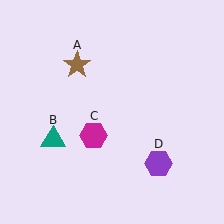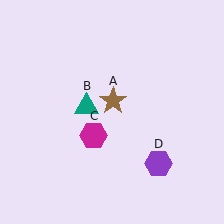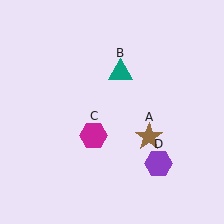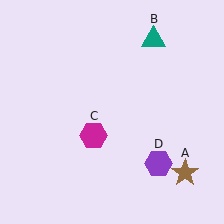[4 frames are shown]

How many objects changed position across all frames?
2 objects changed position: brown star (object A), teal triangle (object B).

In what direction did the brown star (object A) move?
The brown star (object A) moved down and to the right.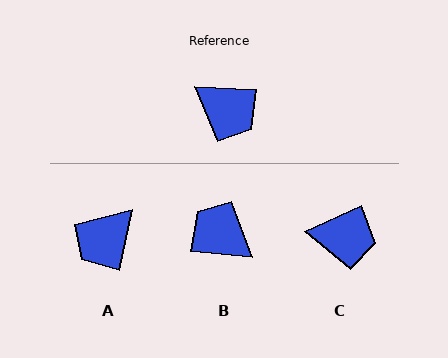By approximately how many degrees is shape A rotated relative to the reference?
Approximately 99 degrees clockwise.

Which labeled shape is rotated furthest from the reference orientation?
B, about 177 degrees away.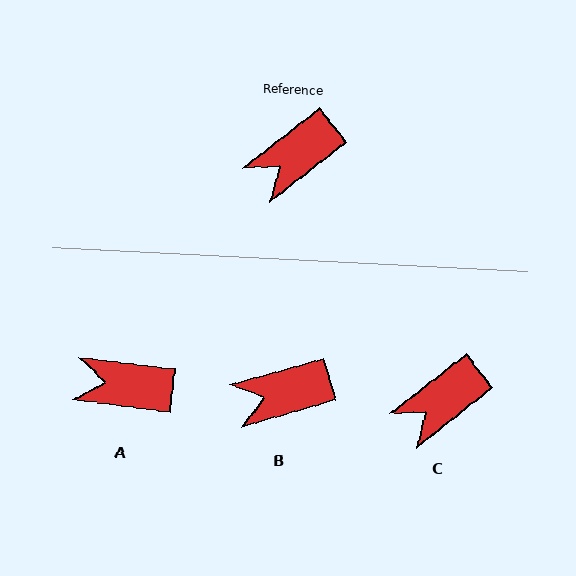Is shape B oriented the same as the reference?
No, it is off by about 22 degrees.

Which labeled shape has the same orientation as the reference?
C.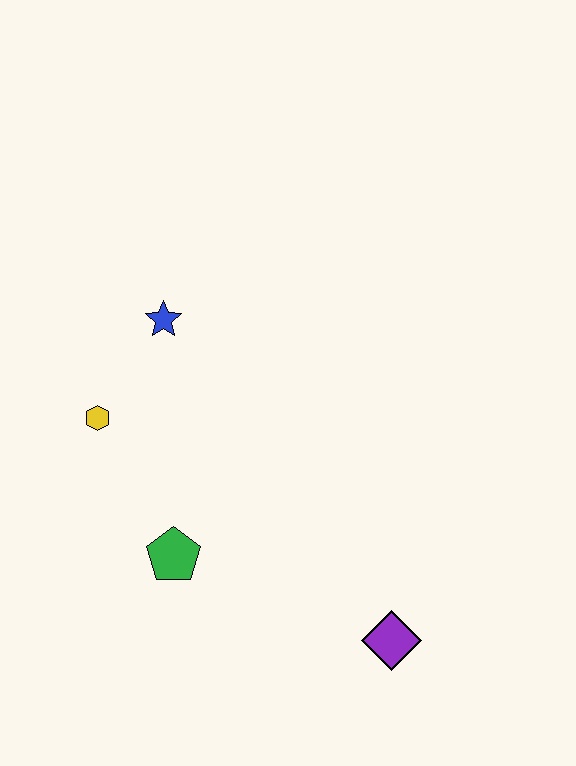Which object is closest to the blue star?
The yellow hexagon is closest to the blue star.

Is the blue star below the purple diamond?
No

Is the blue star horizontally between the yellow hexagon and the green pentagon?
Yes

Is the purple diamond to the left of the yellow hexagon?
No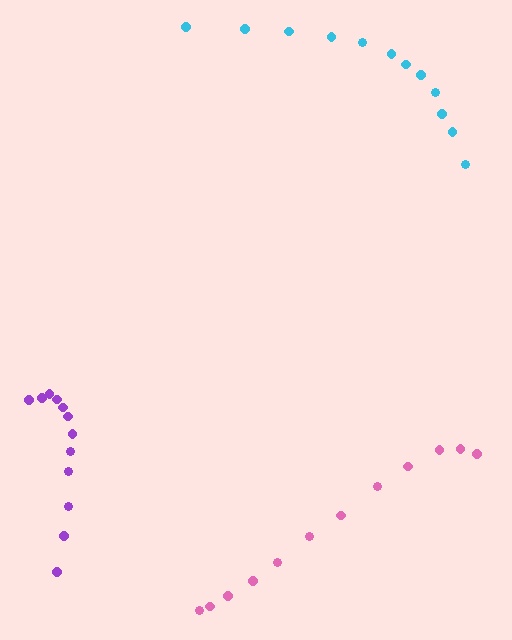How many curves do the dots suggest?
There are 3 distinct paths.